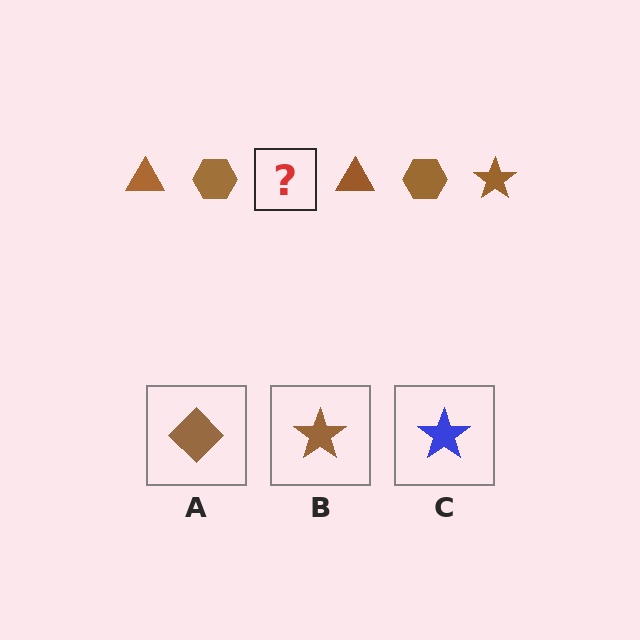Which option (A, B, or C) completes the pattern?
B.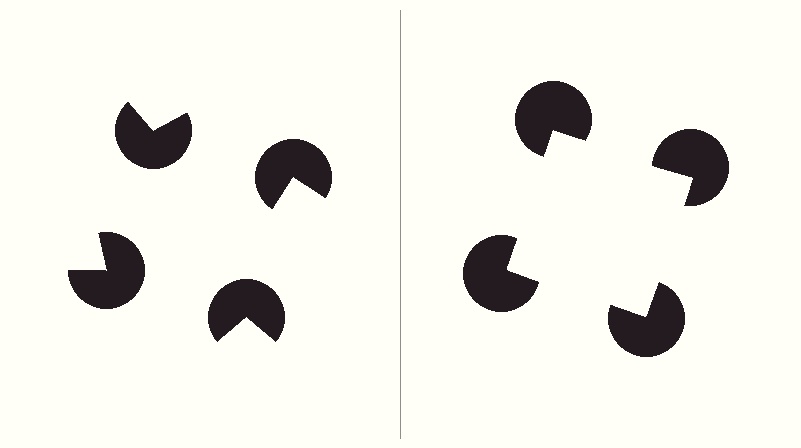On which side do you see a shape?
An illusory square appears on the right side. On the left side the wedge cuts are rotated, so no coherent shape forms.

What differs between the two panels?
The pac-man discs are positioned identically on both sides; only the wedge orientations differ. On the right they align to a square; on the left they are misaligned.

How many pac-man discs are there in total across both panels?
8 — 4 on each side.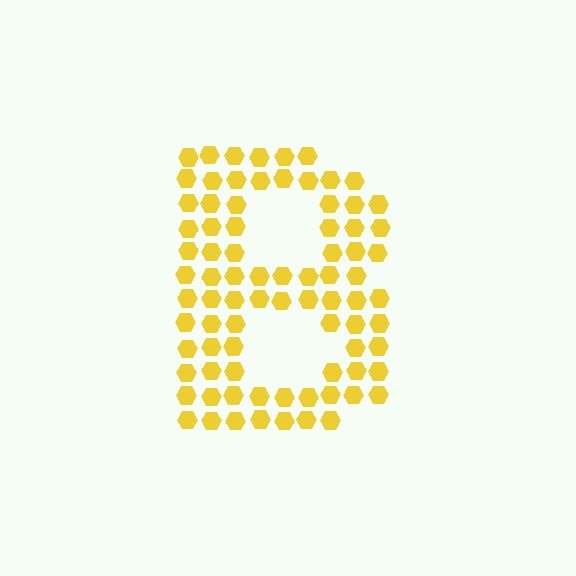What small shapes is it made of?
It is made of small hexagons.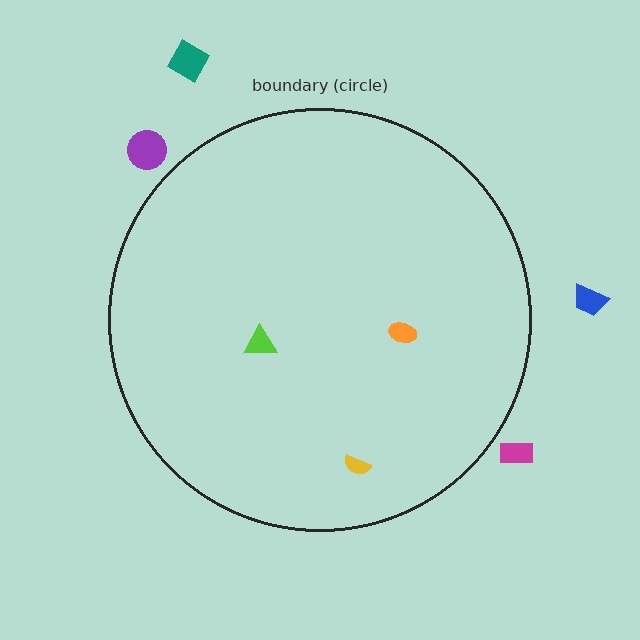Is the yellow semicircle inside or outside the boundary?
Inside.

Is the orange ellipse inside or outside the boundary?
Inside.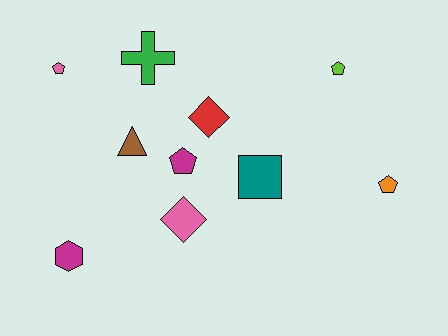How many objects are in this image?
There are 10 objects.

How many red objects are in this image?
There is 1 red object.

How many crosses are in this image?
There is 1 cross.